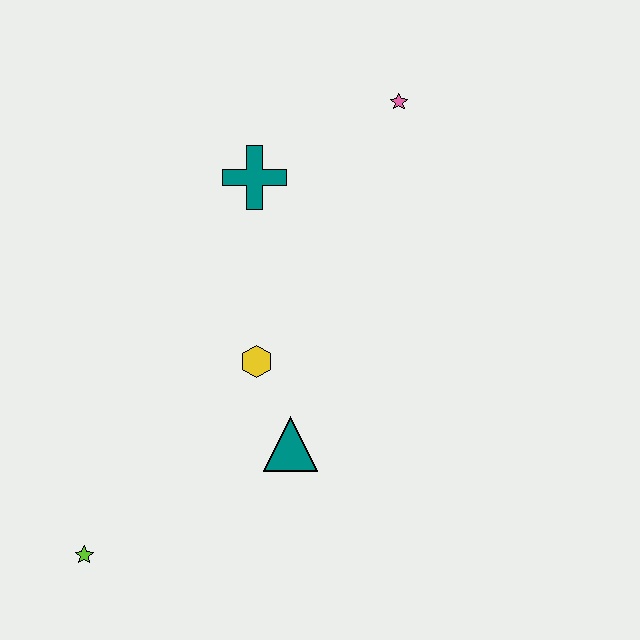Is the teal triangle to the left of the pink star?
Yes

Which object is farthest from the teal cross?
The lime star is farthest from the teal cross.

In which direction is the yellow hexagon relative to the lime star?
The yellow hexagon is above the lime star.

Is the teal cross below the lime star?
No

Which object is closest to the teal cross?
The pink star is closest to the teal cross.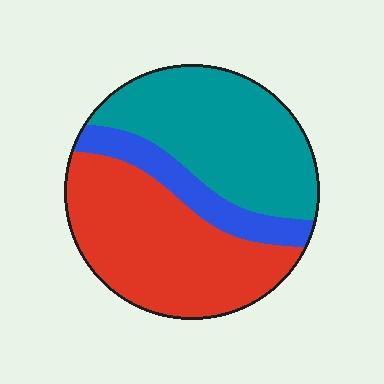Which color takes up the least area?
Blue, at roughly 15%.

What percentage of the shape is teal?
Teal takes up about two fifths (2/5) of the shape.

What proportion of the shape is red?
Red covers 44% of the shape.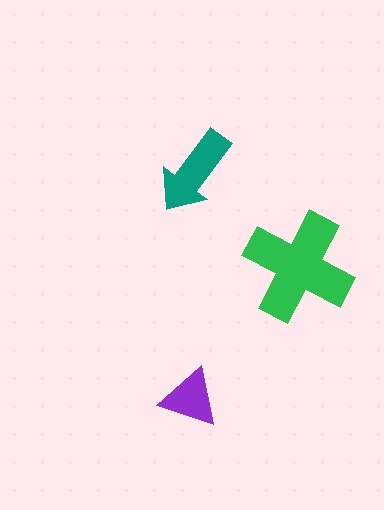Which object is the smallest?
The purple triangle.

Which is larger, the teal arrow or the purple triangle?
The teal arrow.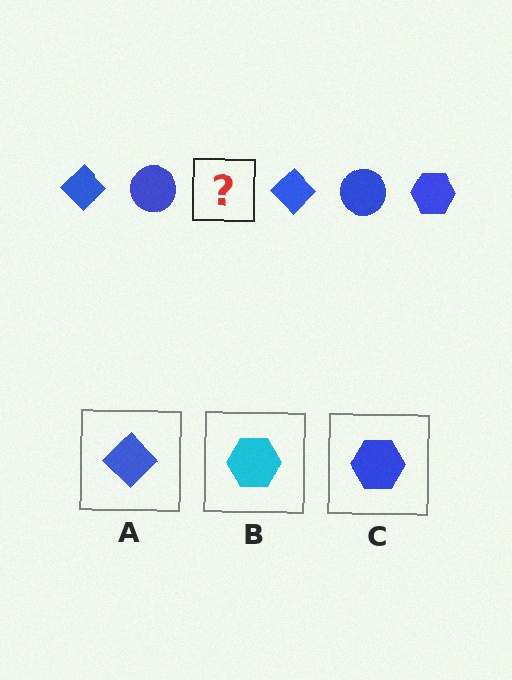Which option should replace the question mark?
Option C.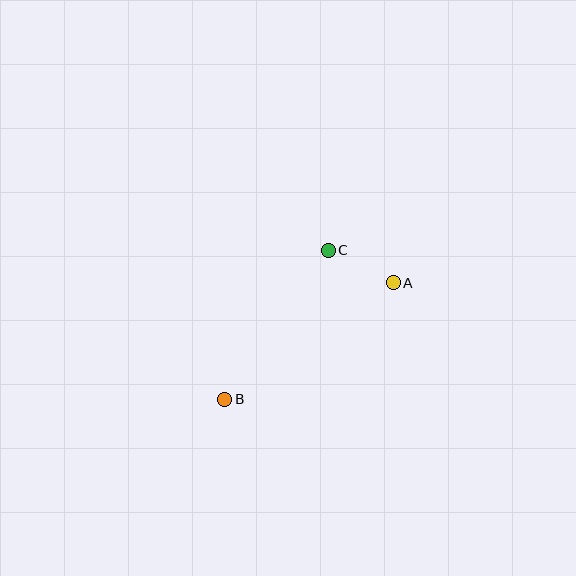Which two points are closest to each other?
Points A and C are closest to each other.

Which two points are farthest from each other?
Points A and B are farthest from each other.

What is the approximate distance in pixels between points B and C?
The distance between B and C is approximately 182 pixels.